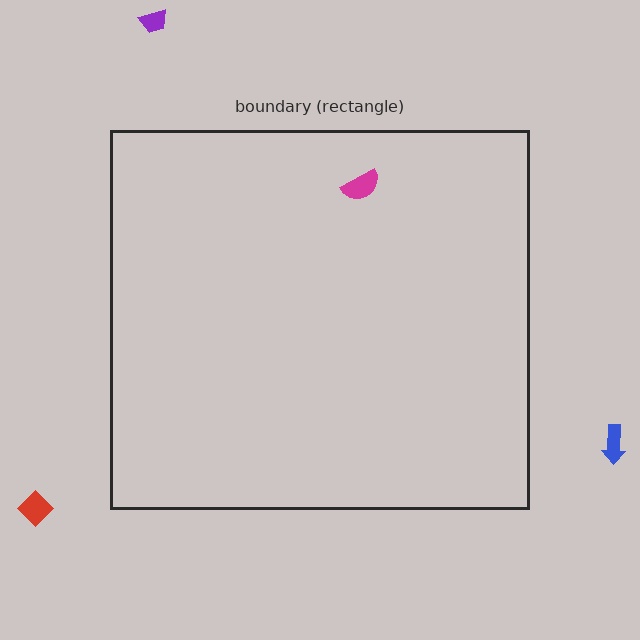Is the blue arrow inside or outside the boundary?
Outside.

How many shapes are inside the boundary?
1 inside, 3 outside.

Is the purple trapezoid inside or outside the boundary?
Outside.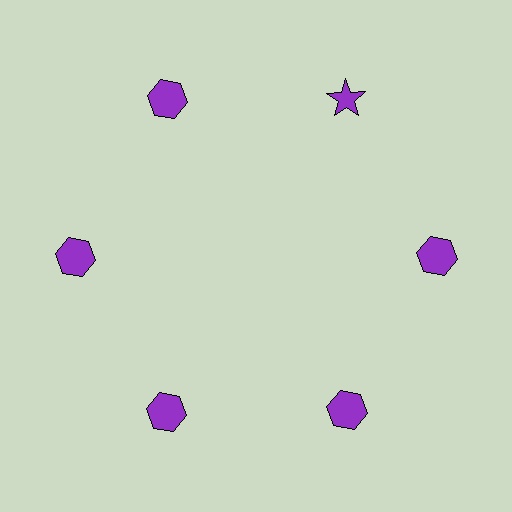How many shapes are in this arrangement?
There are 6 shapes arranged in a ring pattern.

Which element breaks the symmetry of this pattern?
The purple star at roughly the 1 o'clock position breaks the symmetry. All other shapes are purple hexagons.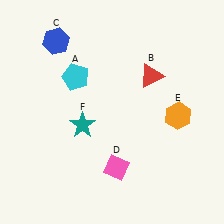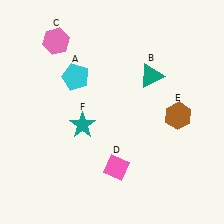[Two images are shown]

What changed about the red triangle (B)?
In Image 1, B is red. In Image 2, it changed to teal.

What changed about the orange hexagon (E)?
In Image 1, E is orange. In Image 2, it changed to brown.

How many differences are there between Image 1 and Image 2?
There are 3 differences between the two images.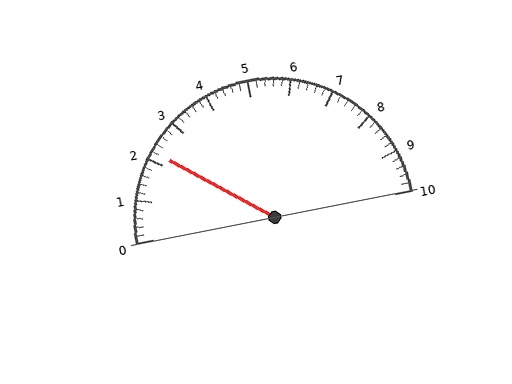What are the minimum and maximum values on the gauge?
The gauge ranges from 0 to 10.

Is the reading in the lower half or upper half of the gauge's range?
The reading is in the lower half of the range (0 to 10).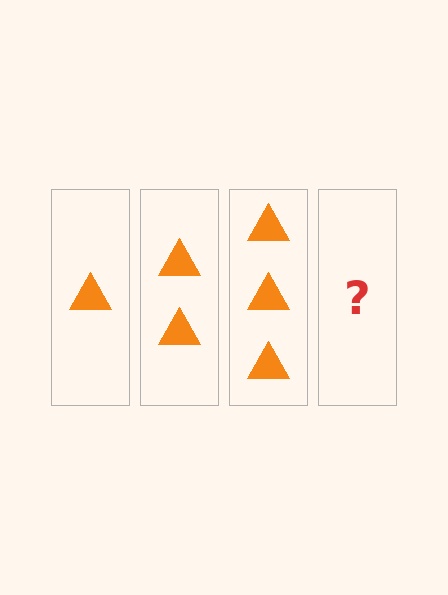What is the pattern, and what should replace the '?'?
The pattern is that each step adds one more triangle. The '?' should be 4 triangles.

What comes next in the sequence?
The next element should be 4 triangles.